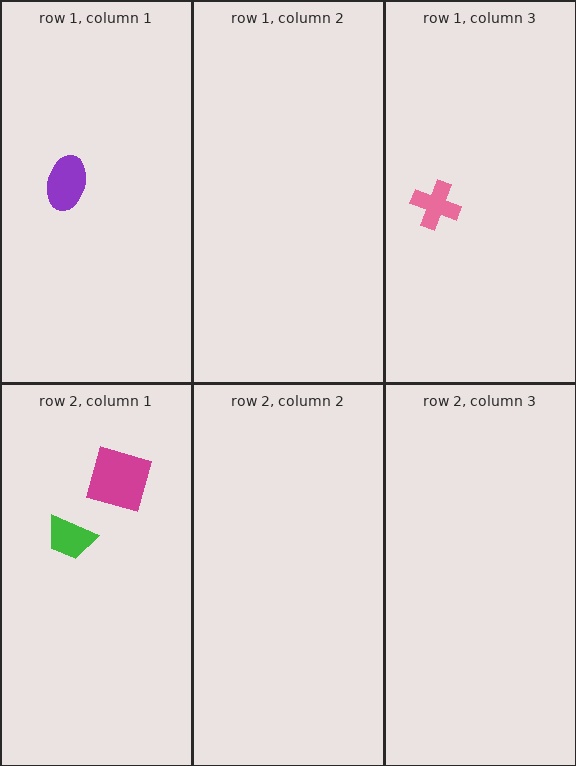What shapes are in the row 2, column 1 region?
The green trapezoid, the magenta square.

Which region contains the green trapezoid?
The row 2, column 1 region.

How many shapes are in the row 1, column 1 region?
1.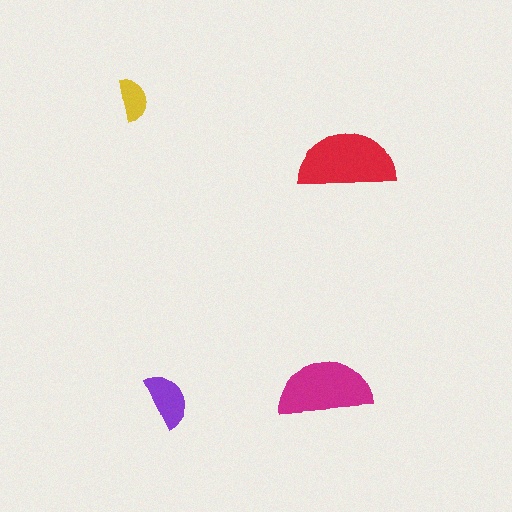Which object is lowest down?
The purple semicircle is bottommost.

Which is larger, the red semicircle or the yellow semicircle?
The red one.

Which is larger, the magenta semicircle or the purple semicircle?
The magenta one.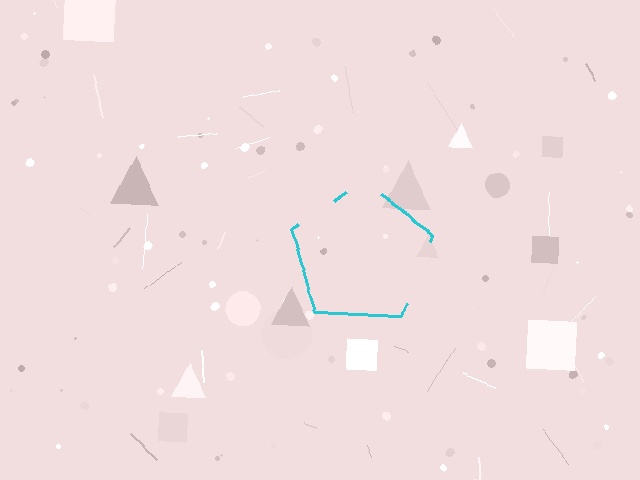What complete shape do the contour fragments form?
The contour fragments form a pentagon.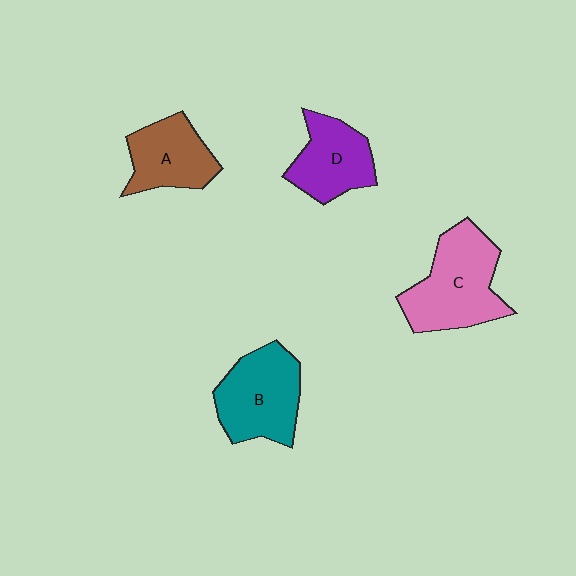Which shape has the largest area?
Shape C (pink).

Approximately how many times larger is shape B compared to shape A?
Approximately 1.3 times.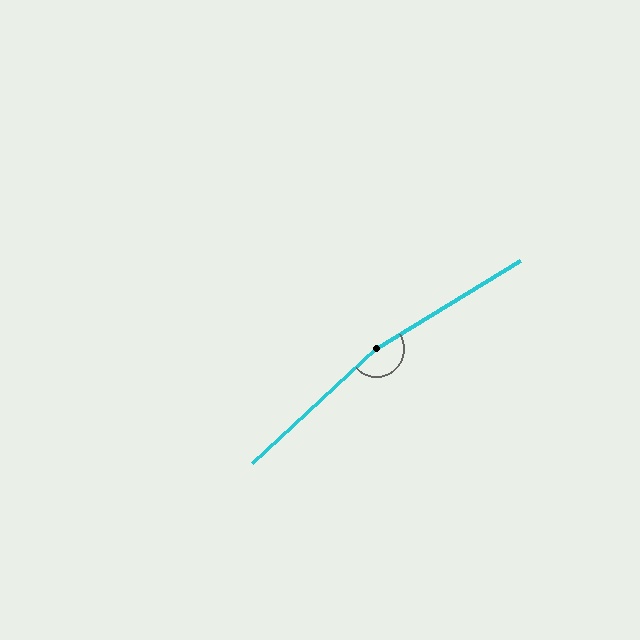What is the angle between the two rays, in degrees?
Approximately 169 degrees.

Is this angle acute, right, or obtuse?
It is obtuse.